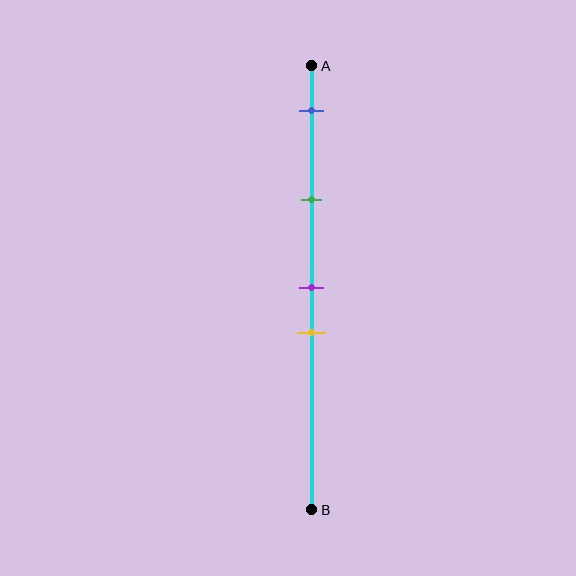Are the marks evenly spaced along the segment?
No, the marks are not evenly spaced.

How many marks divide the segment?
There are 4 marks dividing the segment.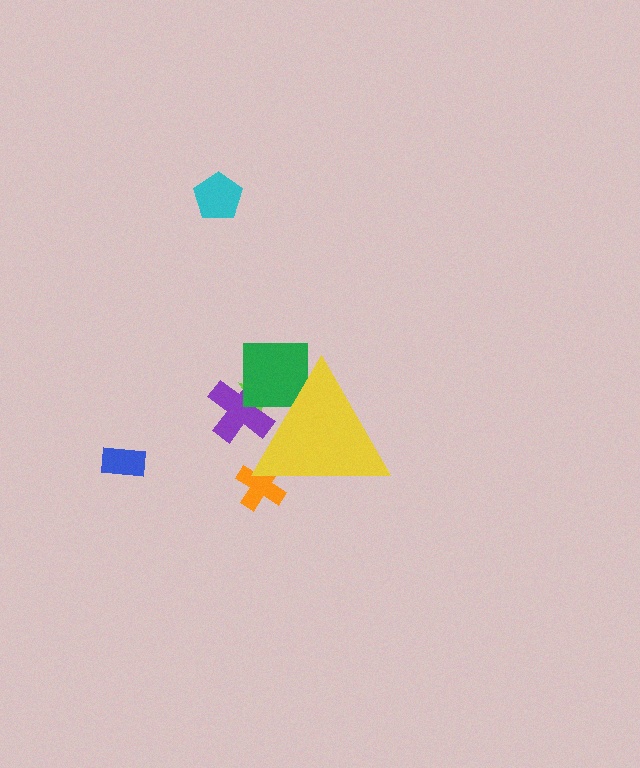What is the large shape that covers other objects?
A yellow triangle.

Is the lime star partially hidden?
Yes, the lime star is partially hidden behind the yellow triangle.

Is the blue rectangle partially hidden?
No, the blue rectangle is fully visible.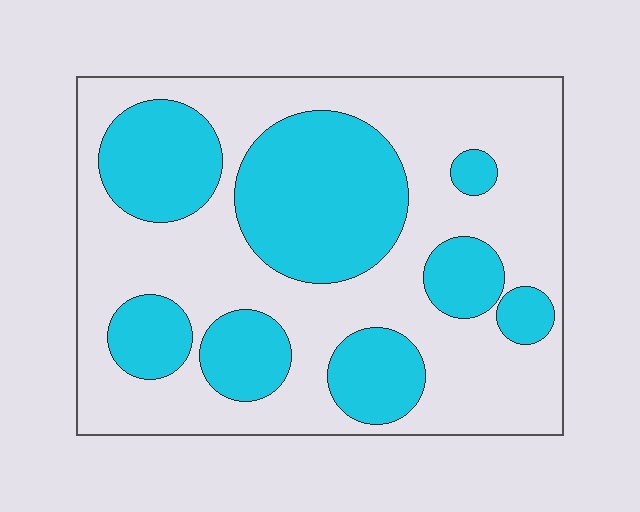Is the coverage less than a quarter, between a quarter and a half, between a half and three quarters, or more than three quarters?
Between a quarter and a half.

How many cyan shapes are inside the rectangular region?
8.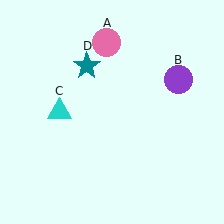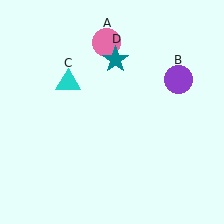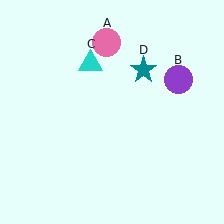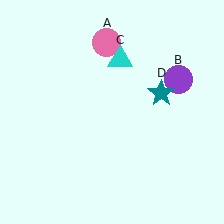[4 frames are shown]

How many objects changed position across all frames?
2 objects changed position: cyan triangle (object C), teal star (object D).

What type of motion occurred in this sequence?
The cyan triangle (object C), teal star (object D) rotated clockwise around the center of the scene.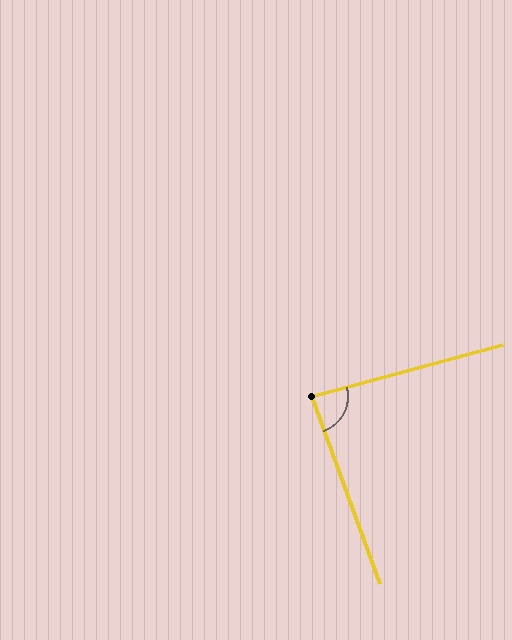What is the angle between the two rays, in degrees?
Approximately 85 degrees.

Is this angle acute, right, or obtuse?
It is approximately a right angle.